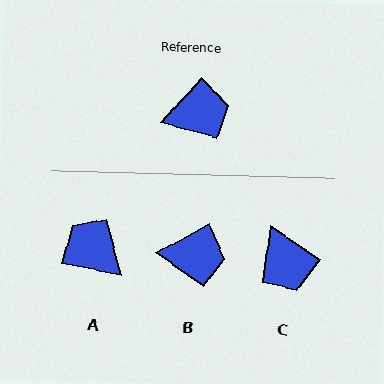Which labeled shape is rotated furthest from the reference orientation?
A, about 120 degrees away.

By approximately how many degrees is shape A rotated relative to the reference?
Approximately 120 degrees counter-clockwise.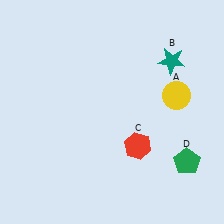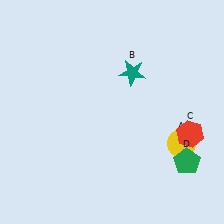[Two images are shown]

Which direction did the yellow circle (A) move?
The yellow circle (A) moved down.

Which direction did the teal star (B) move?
The teal star (B) moved left.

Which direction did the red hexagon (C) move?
The red hexagon (C) moved right.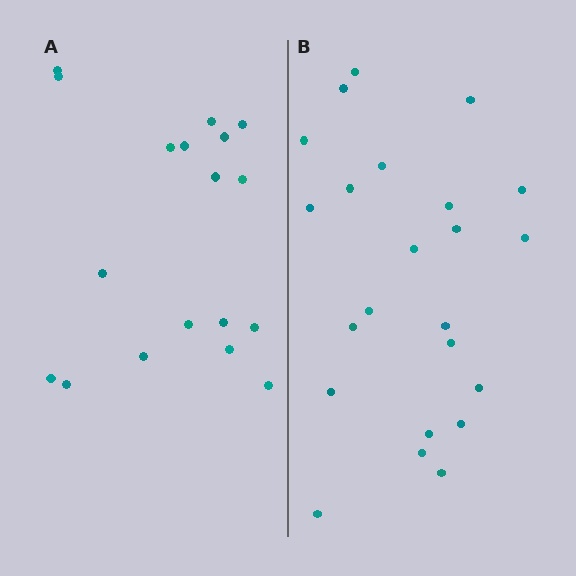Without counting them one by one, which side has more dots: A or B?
Region B (the right region) has more dots.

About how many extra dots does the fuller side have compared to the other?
Region B has about 5 more dots than region A.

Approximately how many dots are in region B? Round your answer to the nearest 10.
About 20 dots. (The exact count is 23, which rounds to 20.)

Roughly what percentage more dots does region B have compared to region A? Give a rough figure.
About 30% more.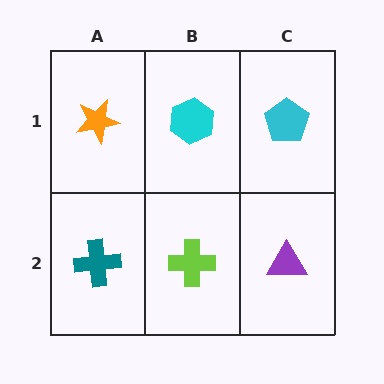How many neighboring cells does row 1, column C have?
2.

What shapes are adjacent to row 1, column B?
A lime cross (row 2, column B), an orange star (row 1, column A), a cyan pentagon (row 1, column C).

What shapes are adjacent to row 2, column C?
A cyan pentagon (row 1, column C), a lime cross (row 2, column B).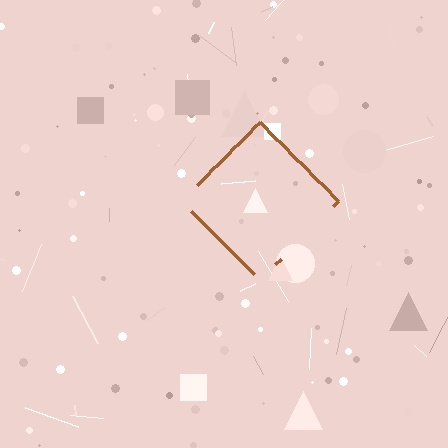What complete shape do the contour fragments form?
The contour fragments form a diamond.